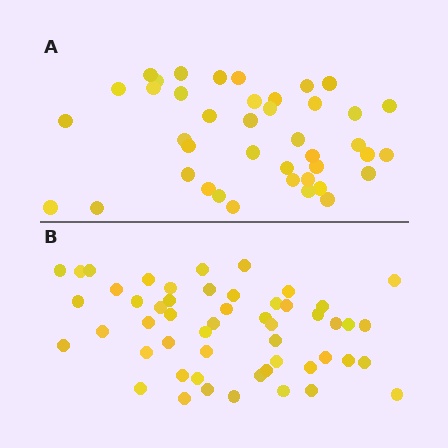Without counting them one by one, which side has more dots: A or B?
Region B (the bottom region) has more dots.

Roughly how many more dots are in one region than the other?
Region B has roughly 12 or so more dots than region A.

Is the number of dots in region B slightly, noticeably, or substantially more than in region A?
Region B has noticeably more, but not dramatically so. The ratio is roughly 1.3 to 1.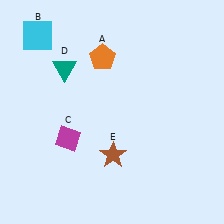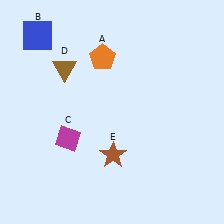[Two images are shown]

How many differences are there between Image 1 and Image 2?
There are 2 differences between the two images.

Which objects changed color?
B changed from cyan to blue. D changed from teal to brown.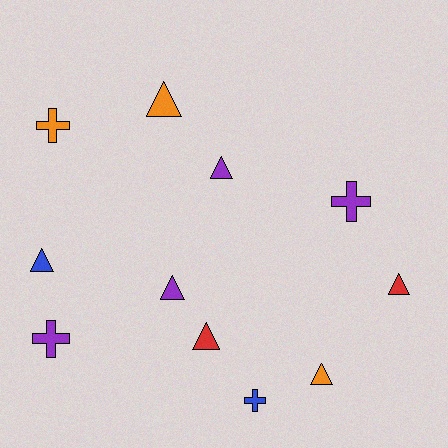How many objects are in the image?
There are 11 objects.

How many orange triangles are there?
There are 2 orange triangles.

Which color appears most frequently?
Purple, with 4 objects.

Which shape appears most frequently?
Triangle, with 7 objects.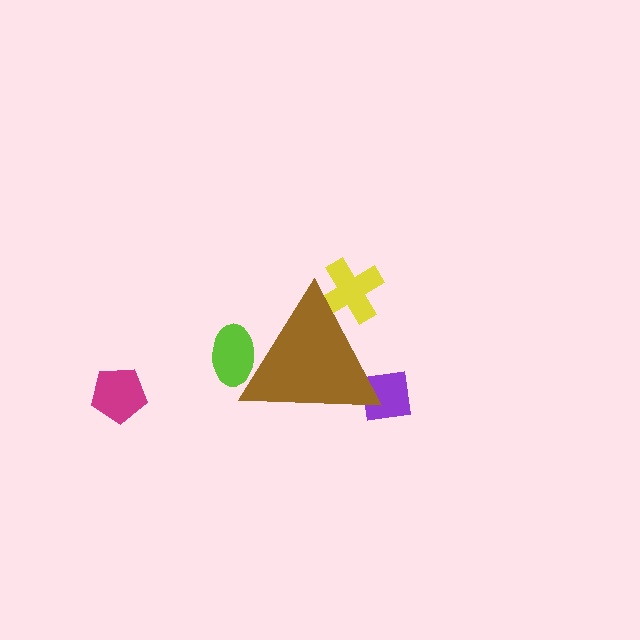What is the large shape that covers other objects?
A brown triangle.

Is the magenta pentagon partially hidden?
No, the magenta pentagon is fully visible.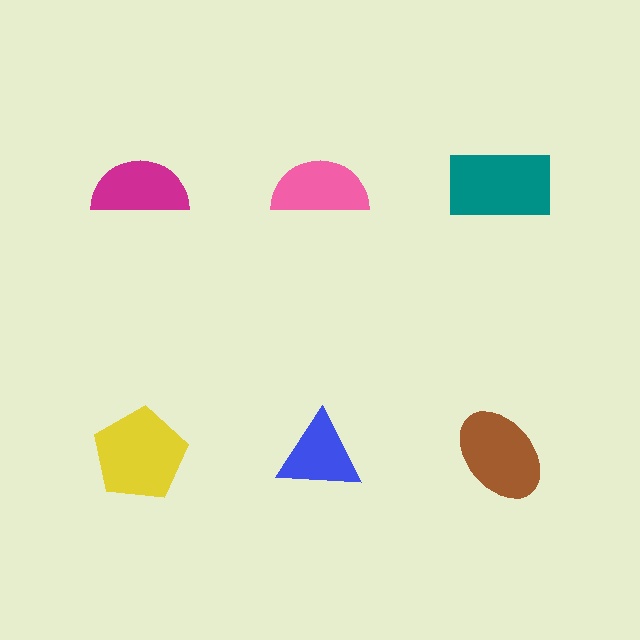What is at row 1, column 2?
A pink semicircle.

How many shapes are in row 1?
3 shapes.